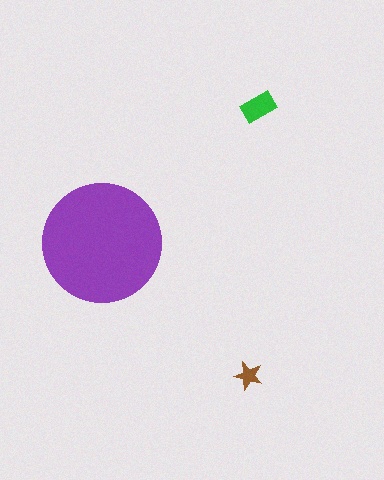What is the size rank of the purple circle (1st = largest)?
1st.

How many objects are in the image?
There are 3 objects in the image.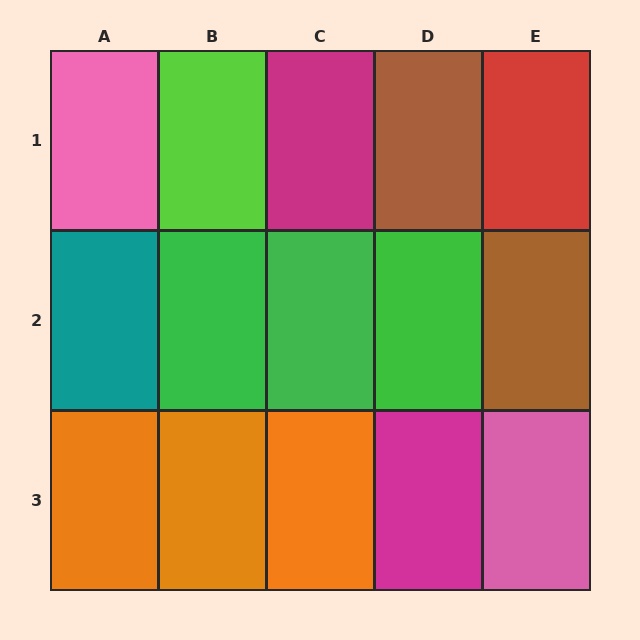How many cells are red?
1 cell is red.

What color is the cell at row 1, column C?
Magenta.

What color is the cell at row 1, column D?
Brown.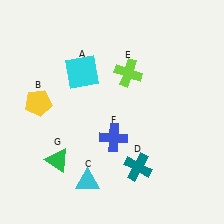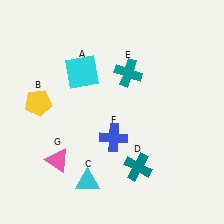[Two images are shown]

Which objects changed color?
E changed from lime to teal. G changed from green to pink.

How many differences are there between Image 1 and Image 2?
There are 2 differences between the two images.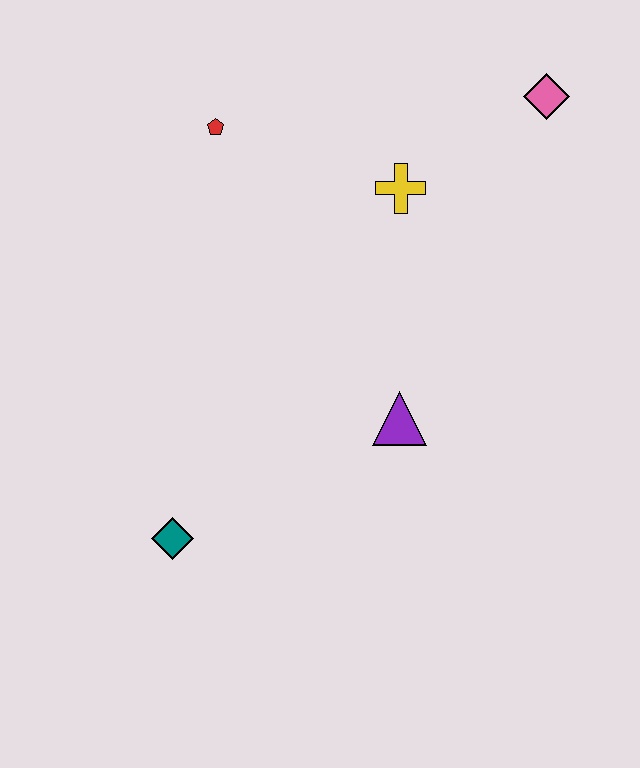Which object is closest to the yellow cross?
The pink diamond is closest to the yellow cross.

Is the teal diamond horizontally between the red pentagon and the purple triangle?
No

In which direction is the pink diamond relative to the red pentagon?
The pink diamond is to the right of the red pentagon.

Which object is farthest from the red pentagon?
The teal diamond is farthest from the red pentagon.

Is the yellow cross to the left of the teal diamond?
No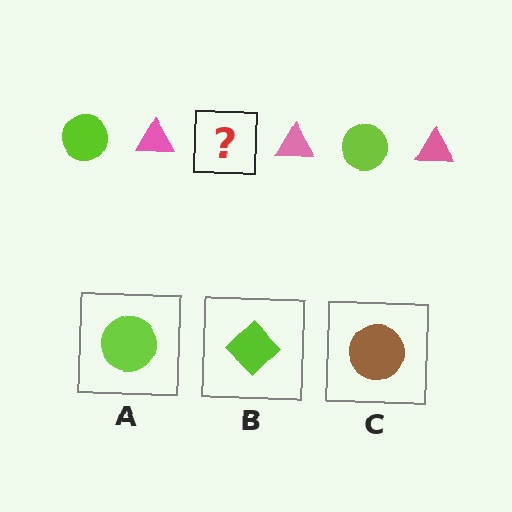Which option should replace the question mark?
Option A.